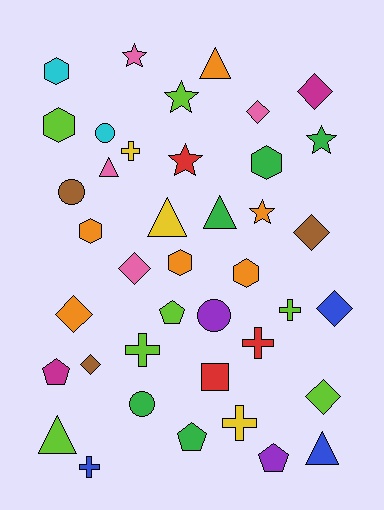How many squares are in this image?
There is 1 square.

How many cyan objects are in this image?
There are 2 cyan objects.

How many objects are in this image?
There are 40 objects.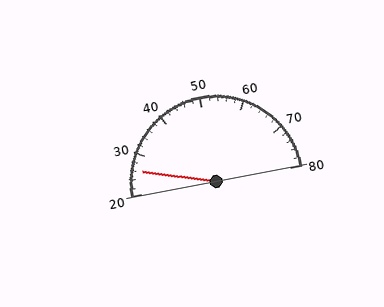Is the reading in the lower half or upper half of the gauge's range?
The reading is in the lower half of the range (20 to 80).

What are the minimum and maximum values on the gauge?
The gauge ranges from 20 to 80.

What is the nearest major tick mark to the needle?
The nearest major tick mark is 30.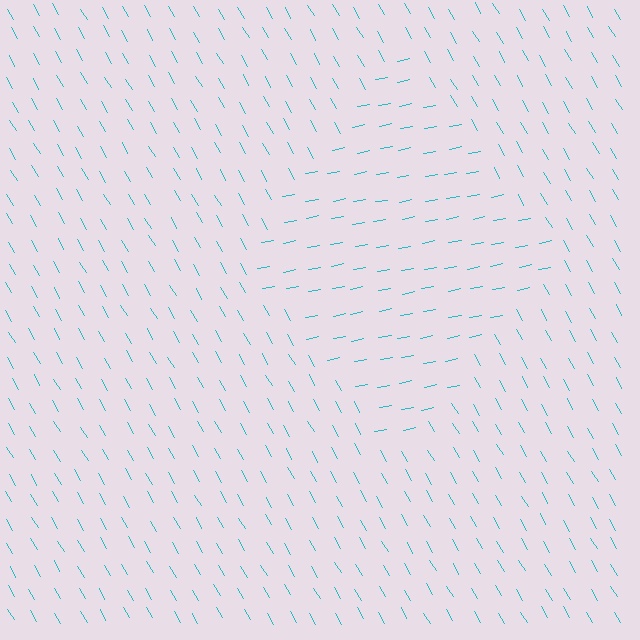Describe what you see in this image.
The image is filled with small cyan line segments. A diamond region in the image has lines oriented differently from the surrounding lines, creating a visible texture boundary.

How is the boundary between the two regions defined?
The boundary is defined purely by a change in line orientation (approximately 71 degrees difference). All lines are the same color and thickness.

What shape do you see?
I see a diamond.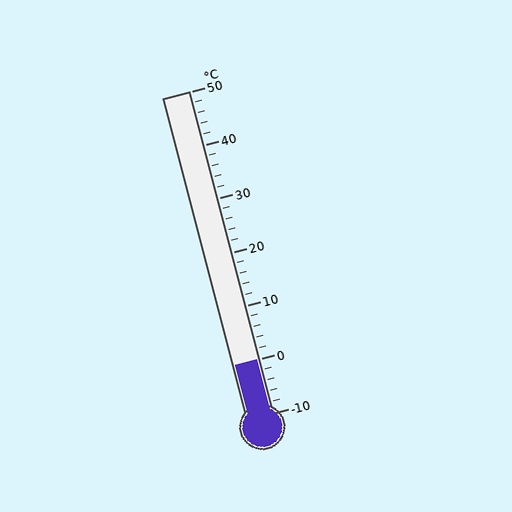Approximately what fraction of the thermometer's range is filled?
The thermometer is filled to approximately 15% of its range.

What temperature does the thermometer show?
The thermometer shows approximately 0°C.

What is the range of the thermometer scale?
The thermometer scale ranges from -10°C to 50°C.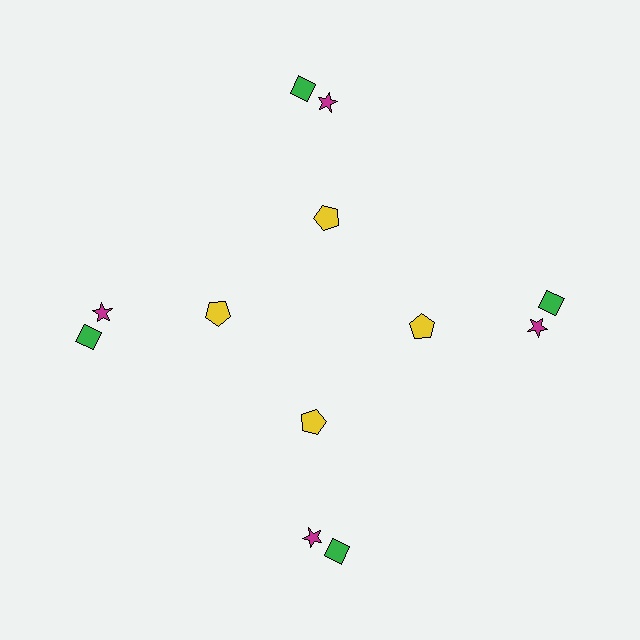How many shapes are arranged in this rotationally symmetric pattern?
There are 12 shapes, arranged in 4 groups of 3.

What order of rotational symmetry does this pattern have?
This pattern has 4-fold rotational symmetry.